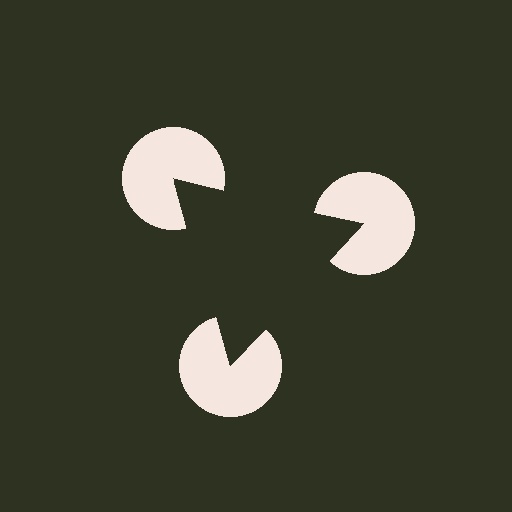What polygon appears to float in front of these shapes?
An illusory triangle — its edges are inferred from the aligned wedge cuts in the pac-man discs, not physically drawn.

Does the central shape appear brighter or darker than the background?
It typically appears slightly darker than the background, even though no actual brightness change is drawn.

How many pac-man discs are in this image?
There are 3 — one at each vertex of the illusory triangle.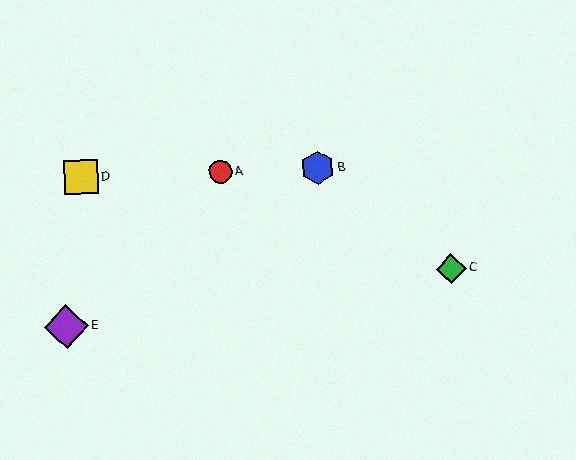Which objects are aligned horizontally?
Objects A, B, D are aligned horizontally.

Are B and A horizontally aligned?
Yes, both are at y≈168.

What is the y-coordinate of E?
Object E is at y≈326.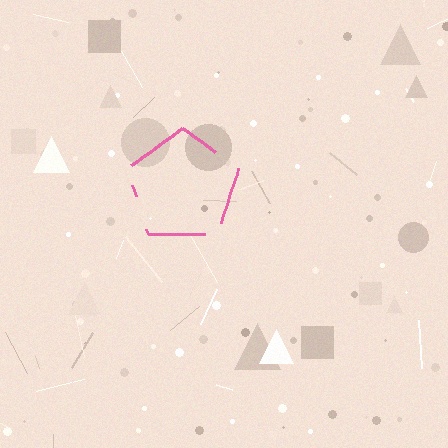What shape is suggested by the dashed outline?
The dashed outline suggests a pentagon.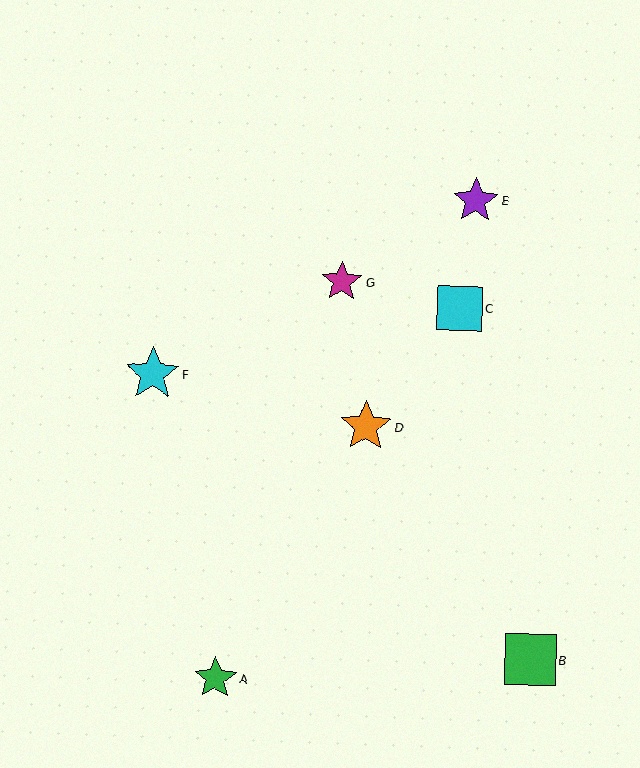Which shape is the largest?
The cyan star (labeled F) is the largest.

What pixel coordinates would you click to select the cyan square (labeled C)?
Click at (460, 308) to select the cyan square C.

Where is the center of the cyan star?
The center of the cyan star is at (152, 374).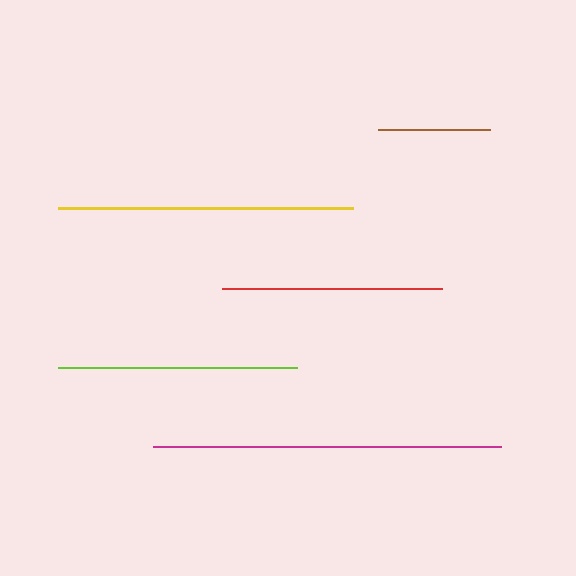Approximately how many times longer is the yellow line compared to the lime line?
The yellow line is approximately 1.2 times the length of the lime line.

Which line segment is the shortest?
The brown line is the shortest at approximately 112 pixels.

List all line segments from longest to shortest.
From longest to shortest: magenta, yellow, lime, red, brown.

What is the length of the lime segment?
The lime segment is approximately 239 pixels long.